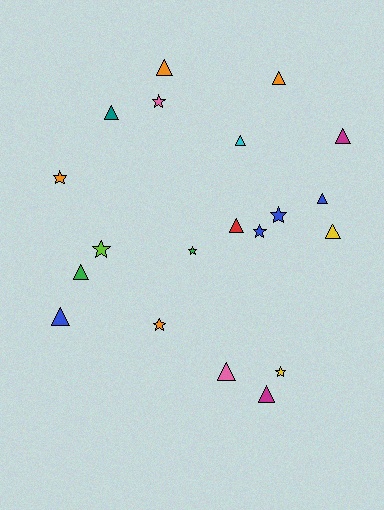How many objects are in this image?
There are 20 objects.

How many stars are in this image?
There are 8 stars.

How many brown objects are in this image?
There are no brown objects.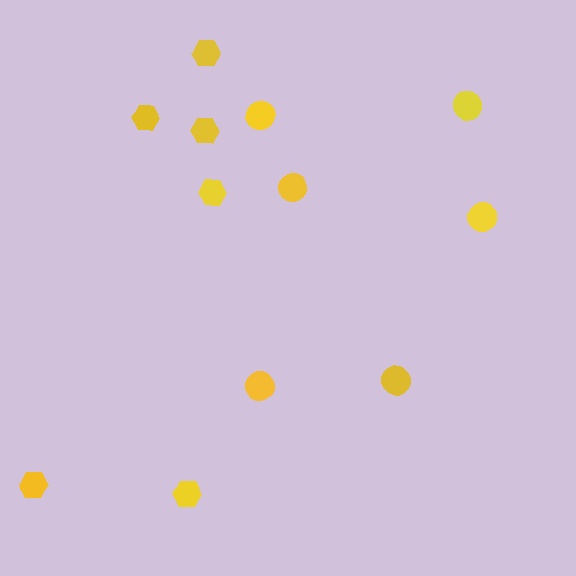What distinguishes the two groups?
There are 2 groups: one group of circles (6) and one group of hexagons (6).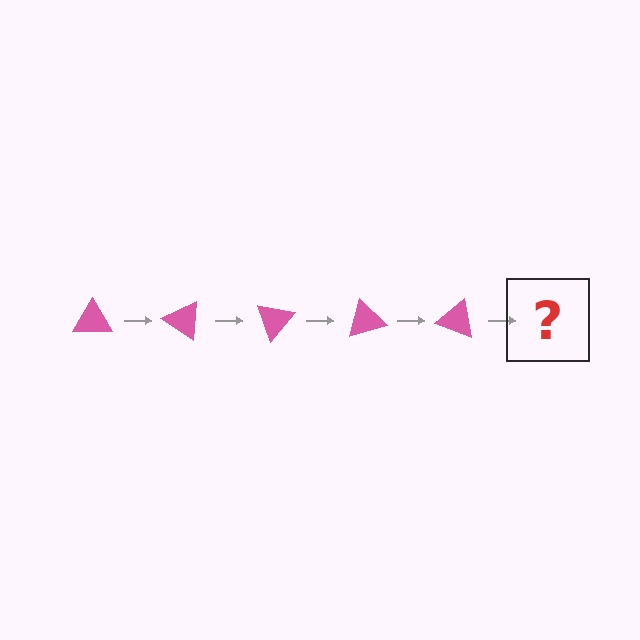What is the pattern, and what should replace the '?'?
The pattern is that the triangle rotates 35 degrees each step. The '?' should be a pink triangle rotated 175 degrees.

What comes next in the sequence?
The next element should be a pink triangle rotated 175 degrees.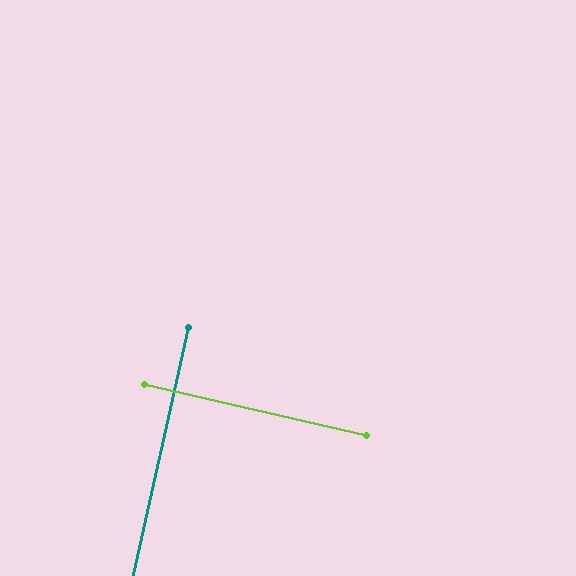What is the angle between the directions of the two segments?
Approximately 90 degrees.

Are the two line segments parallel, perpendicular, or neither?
Perpendicular — they meet at approximately 90°.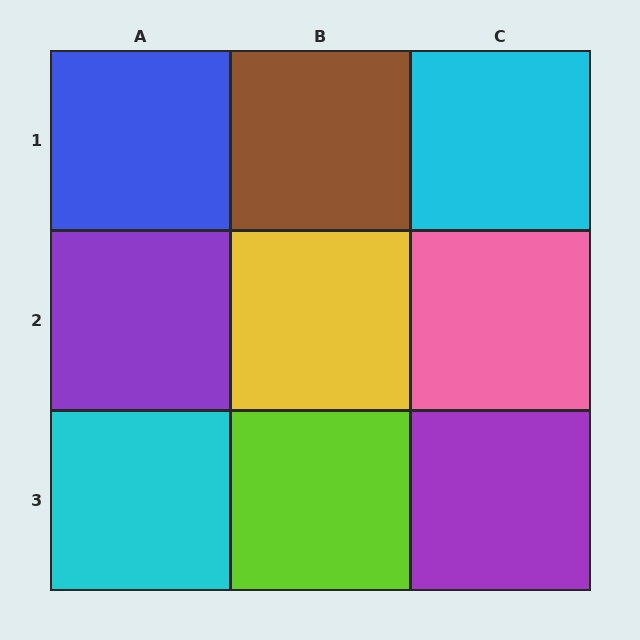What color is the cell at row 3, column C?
Purple.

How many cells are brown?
1 cell is brown.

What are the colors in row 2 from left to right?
Purple, yellow, pink.